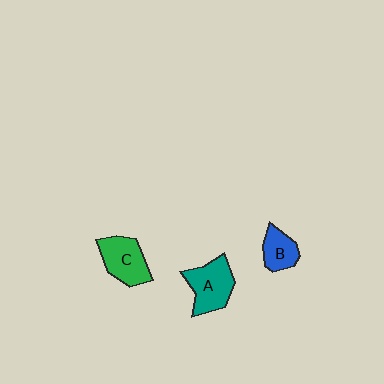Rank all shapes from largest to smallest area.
From largest to smallest: A (teal), C (green), B (blue).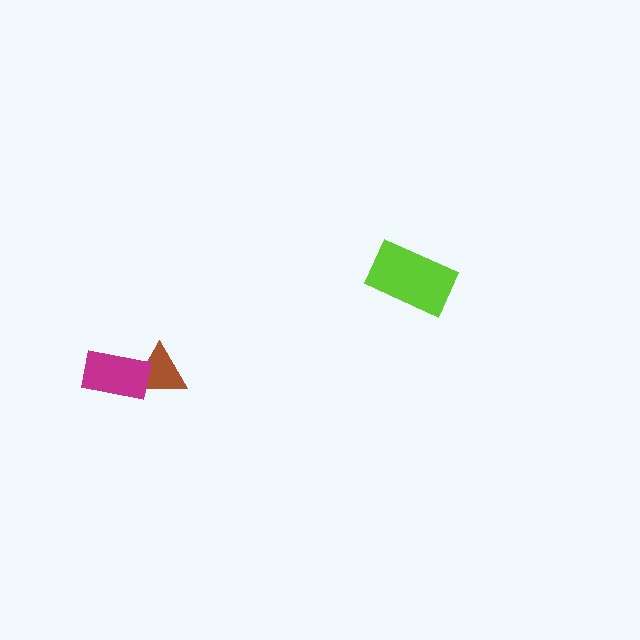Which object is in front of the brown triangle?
The magenta rectangle is in front of the brown triangle.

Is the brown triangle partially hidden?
Yes, it is partially covered by another shape.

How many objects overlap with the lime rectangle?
0 objects overlap with the lime rectangle.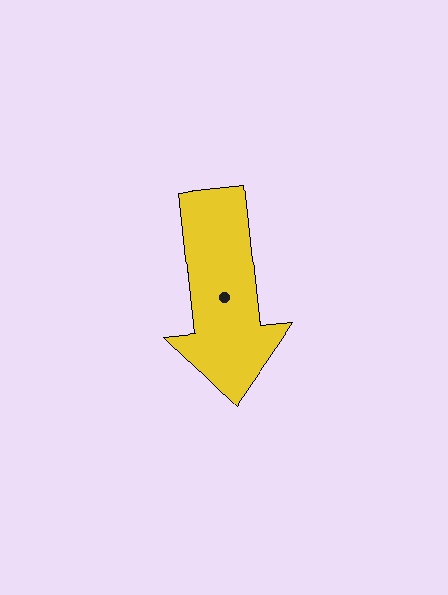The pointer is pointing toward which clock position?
Roughly 6 o'clock.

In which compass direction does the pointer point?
South.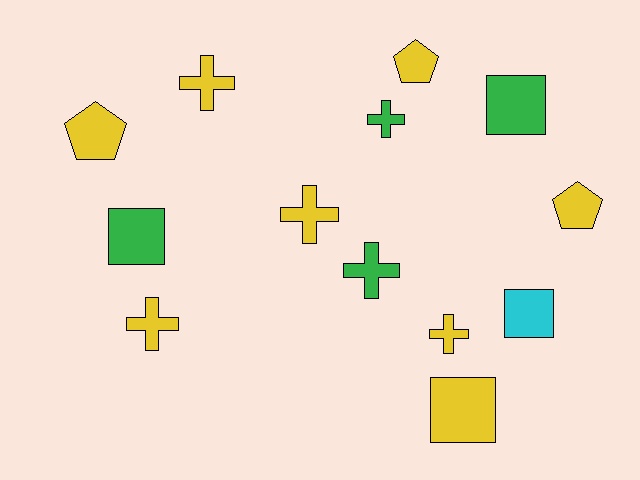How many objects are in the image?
There are 13 objects.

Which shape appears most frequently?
Cross, with 6 objects.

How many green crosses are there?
There are 2 green crosses.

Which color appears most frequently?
Yellow, with 8 objects.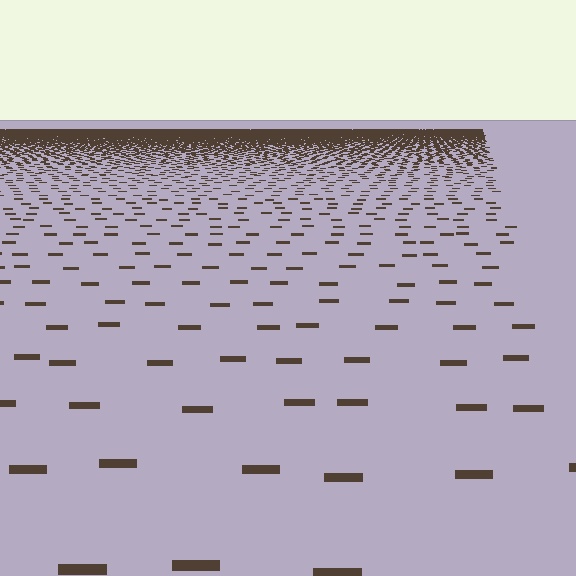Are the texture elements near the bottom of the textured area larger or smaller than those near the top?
Larger. Near the bottom, elements are closer to the viewer and appear at a bigger on-screen size.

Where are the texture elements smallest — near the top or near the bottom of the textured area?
Near the top.